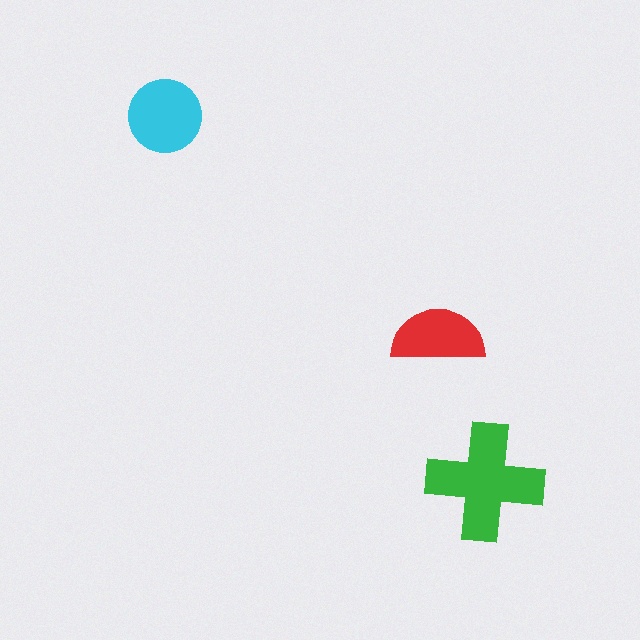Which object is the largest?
The green cross.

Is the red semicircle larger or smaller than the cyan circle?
Smaller.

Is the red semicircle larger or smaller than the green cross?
Smaller.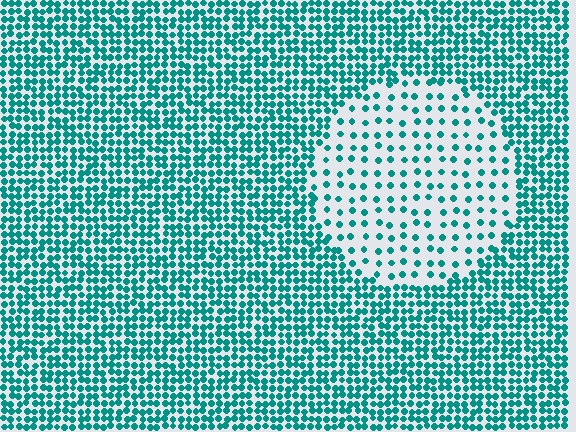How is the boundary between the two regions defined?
The boundary is defined by a change in element density (approximately 2.8x ratio). All elements are the same color, size, and shape.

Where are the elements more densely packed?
The elements are more densely packed outside the circle boundary.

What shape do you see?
I see a circle.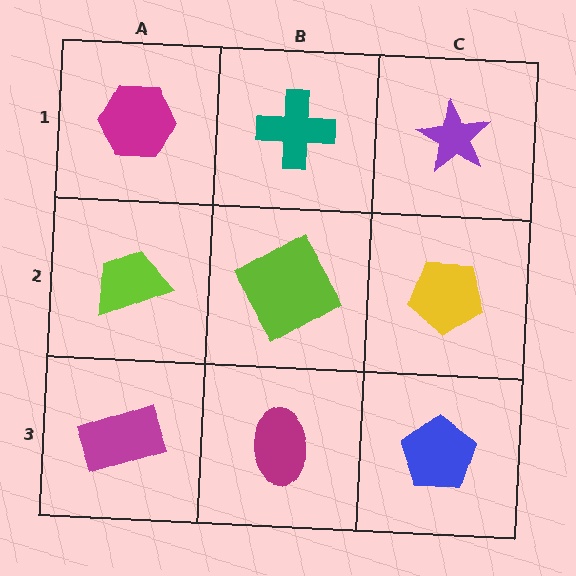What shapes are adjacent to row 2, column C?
A purple star (row 1, column C), a blue pentagon (row 3, column C), a lime diamond (row 2, column B).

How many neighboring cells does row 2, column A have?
3.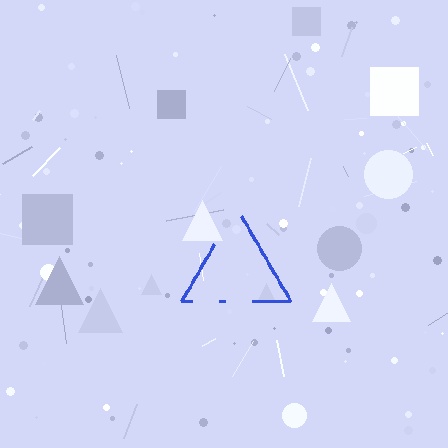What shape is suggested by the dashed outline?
The dashed outline suggests a triangle.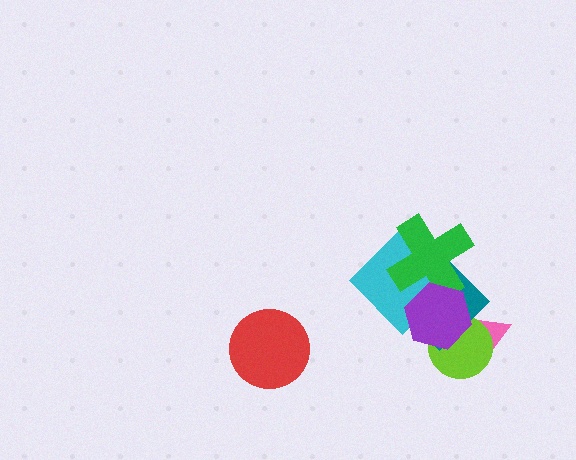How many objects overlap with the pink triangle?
3 objects overlap with the pink triangle.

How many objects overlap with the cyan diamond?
3 objects overlap with the cyan diamond.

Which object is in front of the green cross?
The purple hexagon is in front of the green cross.